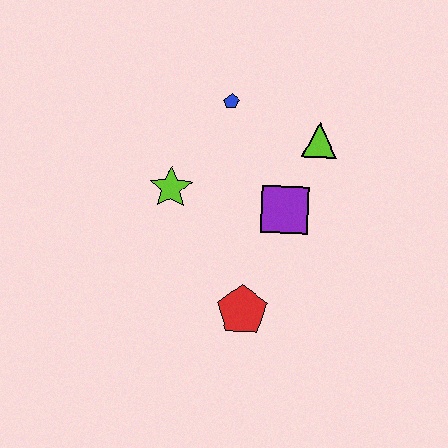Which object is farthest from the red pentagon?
The blue pentagon is farthest from the red pentagon.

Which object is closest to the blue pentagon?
The lime triangle is closest to the blue pentagon.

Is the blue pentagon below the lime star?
No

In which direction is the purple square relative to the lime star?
The purple square is to the right of the lime star.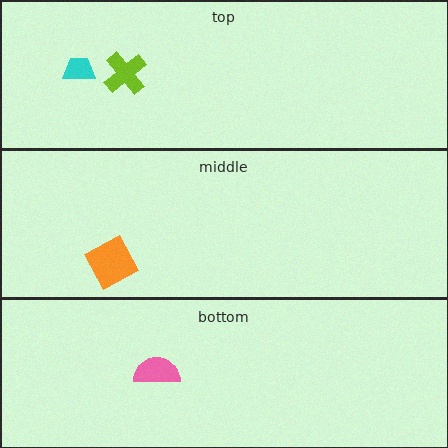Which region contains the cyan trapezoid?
The top region.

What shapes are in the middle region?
The orange square.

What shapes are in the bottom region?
The pink semicircle.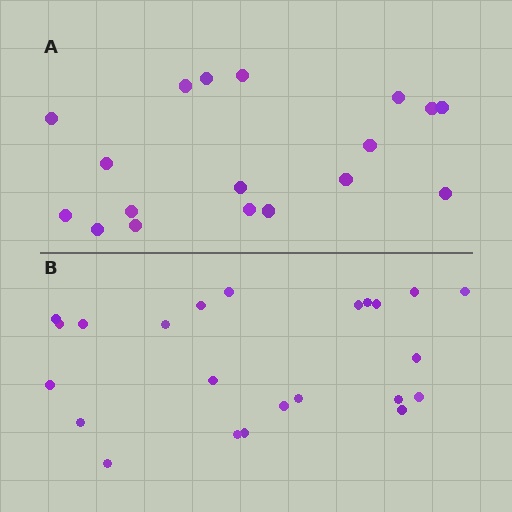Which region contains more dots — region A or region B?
Region B (the bottom region) has more dots.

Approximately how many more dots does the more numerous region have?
Region B has about 5 more dots than region A.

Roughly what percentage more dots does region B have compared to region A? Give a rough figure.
About 30% more.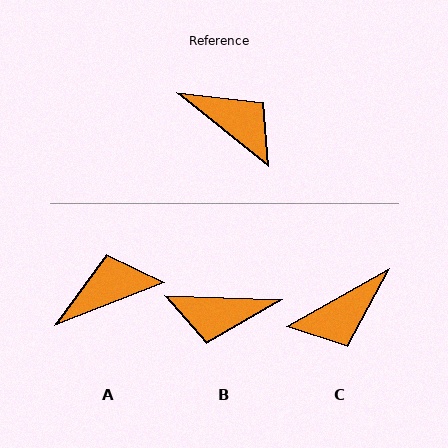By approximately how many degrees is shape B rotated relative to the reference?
Approximately 143 degrees clockwise.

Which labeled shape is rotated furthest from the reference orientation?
B, about 143 degrees away.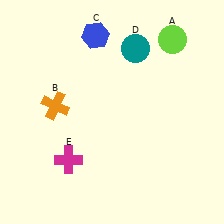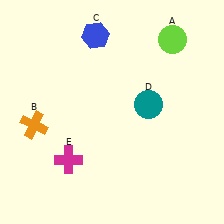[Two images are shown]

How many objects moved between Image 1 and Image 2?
2 objects moved between the two images.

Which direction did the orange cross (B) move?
The orange cross (B) moved left.